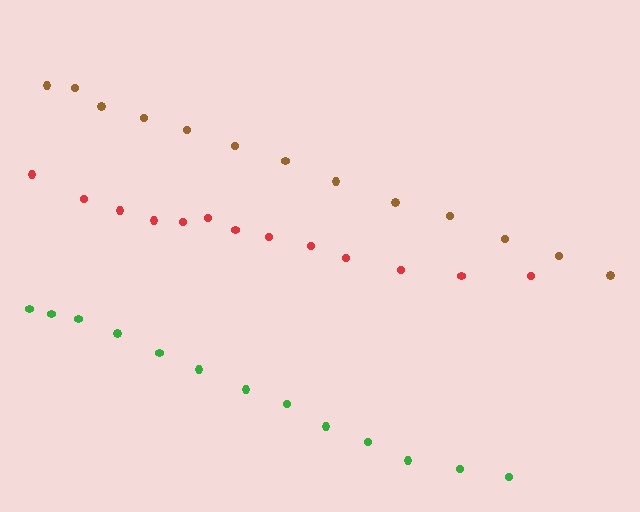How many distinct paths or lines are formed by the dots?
There are 3 distinct paths.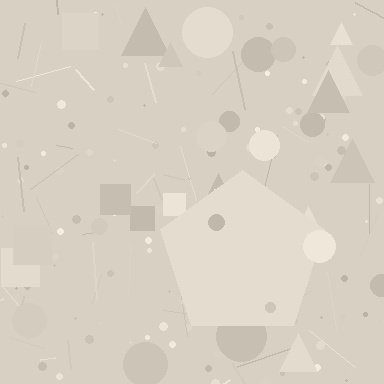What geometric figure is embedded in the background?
A pentagon is embedded in the background.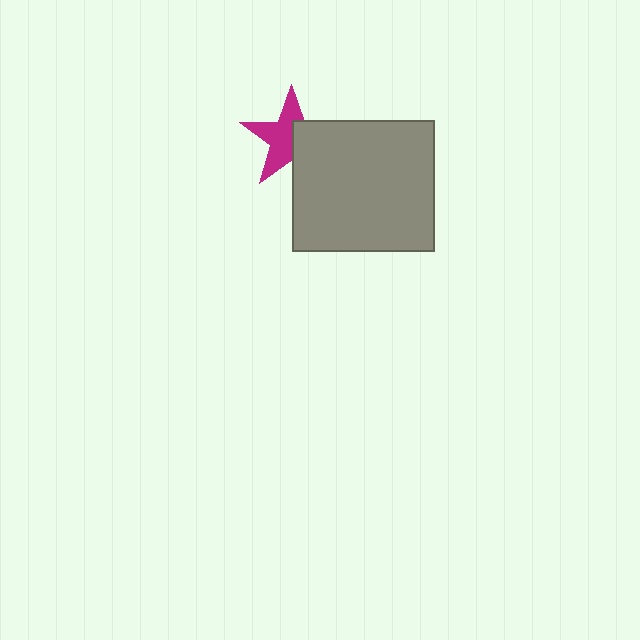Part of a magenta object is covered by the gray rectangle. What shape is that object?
It is a star.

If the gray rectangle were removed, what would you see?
You would see the complete magenta star.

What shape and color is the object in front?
The object in front is a gray rectangle.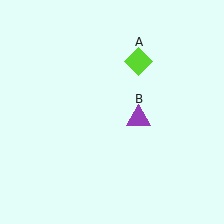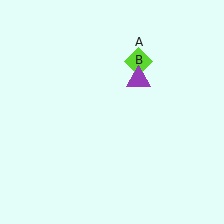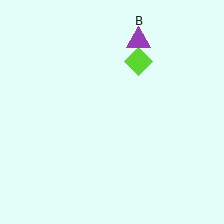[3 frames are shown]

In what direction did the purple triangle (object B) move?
The purple triangle (object B) moved up.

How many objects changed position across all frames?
1 object changed position: purple triangle (object B).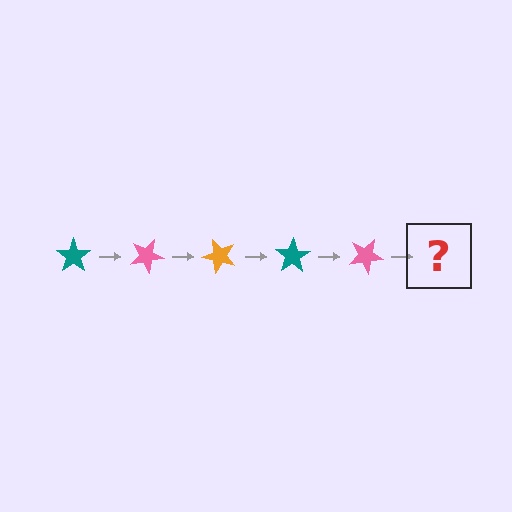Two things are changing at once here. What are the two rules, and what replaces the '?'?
The two rules are that it rotates 25 degrees each step and the color cycles through teal, pink, and orange. The '?' should be an orange star, rotated 125 degrees from the start.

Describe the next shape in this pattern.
It should be an orange star, rotated 125 degrees from the start.